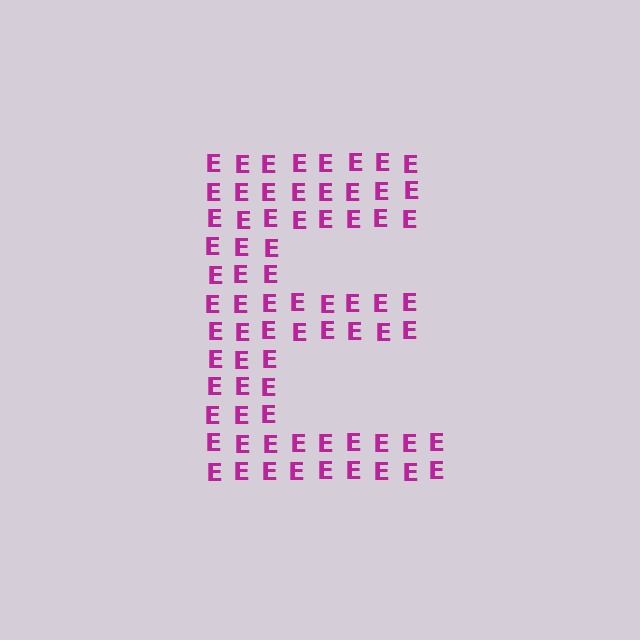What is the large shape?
The large shape is the letter E.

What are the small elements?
The small elements are letter E's.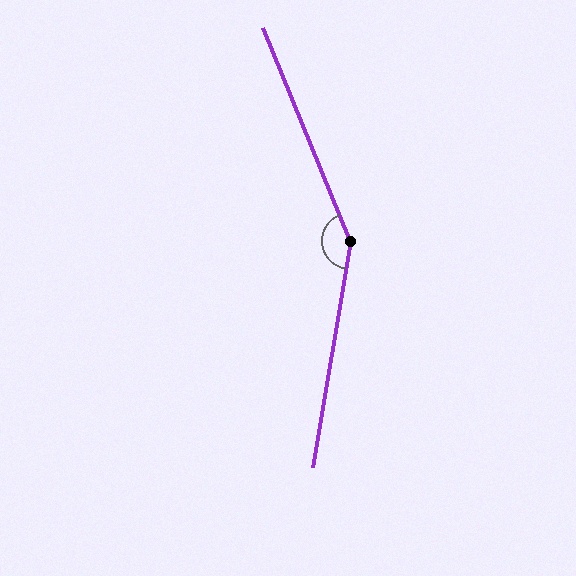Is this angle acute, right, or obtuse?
It is obtuse.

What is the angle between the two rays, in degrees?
Approximately 148 degrees.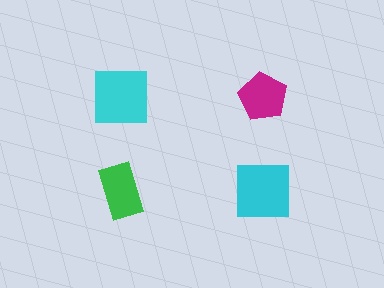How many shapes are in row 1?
2 shapes.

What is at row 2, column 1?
A green rectangle.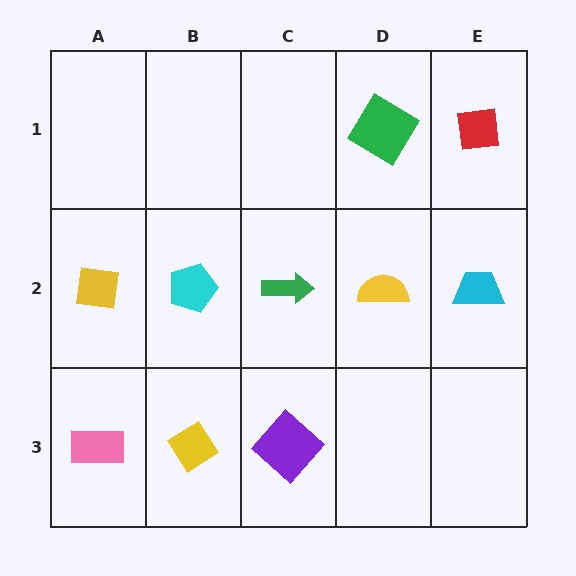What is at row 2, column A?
A yellow square.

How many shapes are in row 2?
5 shapes.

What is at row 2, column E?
A cyan trapezoid.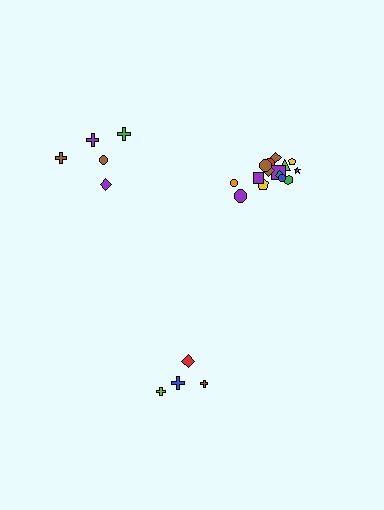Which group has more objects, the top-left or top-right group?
The top-right group.